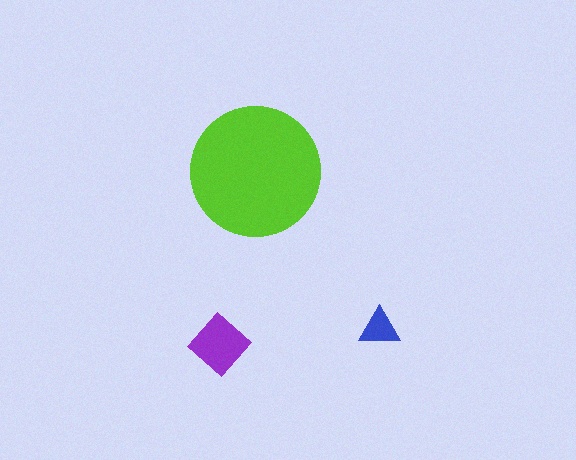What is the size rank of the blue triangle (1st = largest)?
3rd.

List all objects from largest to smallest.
The lime circle, the purple diamond, the blue triangle.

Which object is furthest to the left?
The purple diamond is leftmost.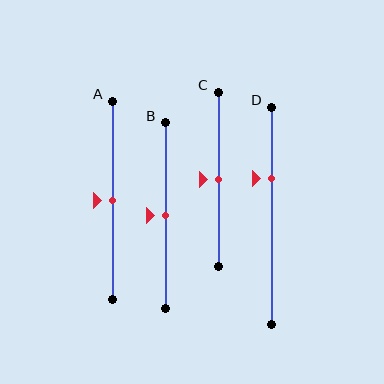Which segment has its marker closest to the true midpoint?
Segment A has its marker closest to the true midpoint.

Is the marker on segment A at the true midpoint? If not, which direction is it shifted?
Yes, the marker on segment A is at the true midpoint.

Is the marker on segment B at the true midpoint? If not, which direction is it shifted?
Yes, the marker on segment B is at the true midpoint.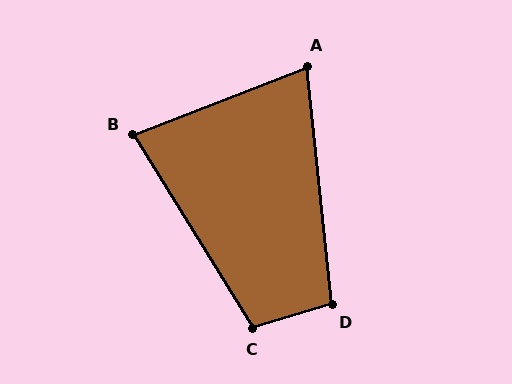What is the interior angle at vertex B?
Approximately 80 degrees (acute).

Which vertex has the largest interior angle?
C, at approximately 105 degrees.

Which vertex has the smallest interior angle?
A, at approximately 75 degrees.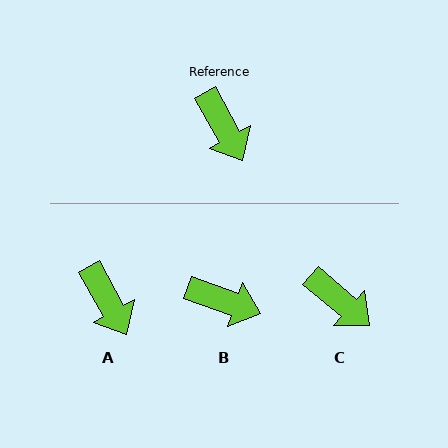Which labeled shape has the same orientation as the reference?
A.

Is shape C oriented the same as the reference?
No, it is off by about 20 degrees.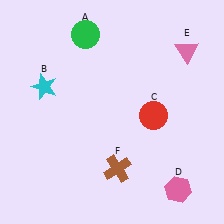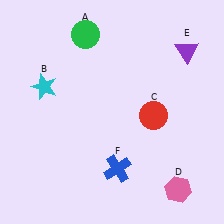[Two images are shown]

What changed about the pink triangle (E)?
In Image 1, E is pink. In Image 2, it changed to purple.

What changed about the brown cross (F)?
In Image 1, F is brown. In Image 2, it changed to blue.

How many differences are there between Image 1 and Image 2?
There are 2 differences between the two images.